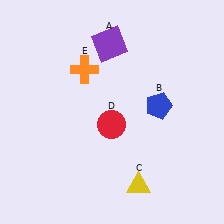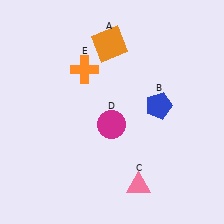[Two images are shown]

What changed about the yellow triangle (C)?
In Image 1, C is yellow. In Image 2, it changed to pink.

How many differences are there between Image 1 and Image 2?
There are 3 differences between the two images.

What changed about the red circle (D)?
In Image 1, D is red. In Image 2, it changed to magenta.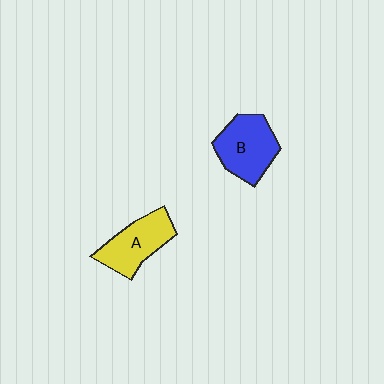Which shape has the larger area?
Shape B (blue).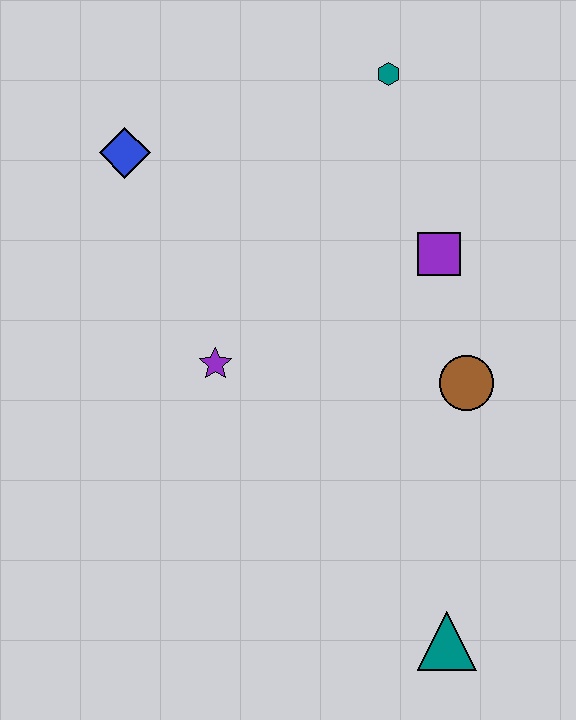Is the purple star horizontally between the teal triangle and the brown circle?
No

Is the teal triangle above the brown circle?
No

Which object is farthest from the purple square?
The teal triangle is farthest from the purple square.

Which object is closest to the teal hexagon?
The purple square is closest to the teal hexagon.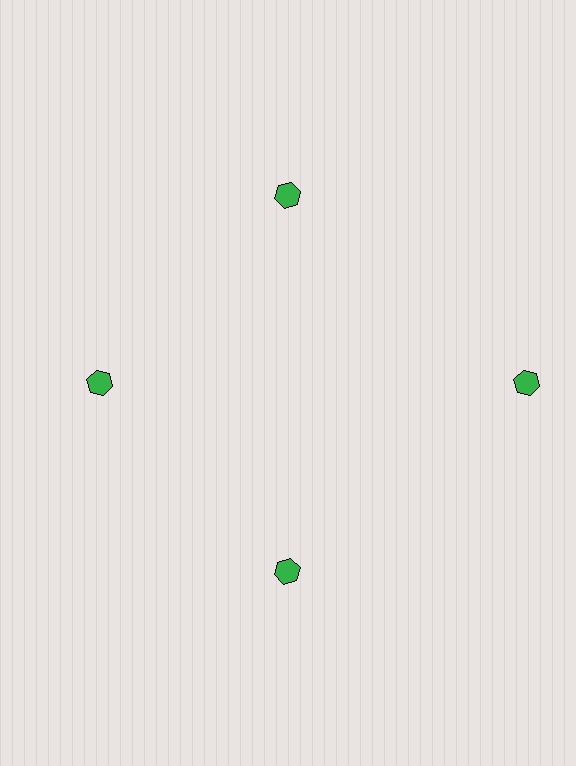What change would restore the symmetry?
The symmetry would be restored by moving it inward, back onto the ring so that all 4 hexagons sit at equal angles and equal distance from the center.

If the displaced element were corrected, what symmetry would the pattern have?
It would have 4-fold rotational symmetry — the pattern would map onto itself every 90 degrees.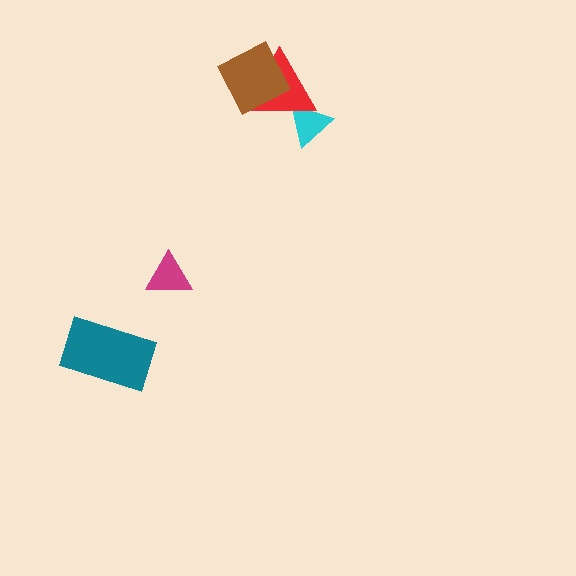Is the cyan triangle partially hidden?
Yes, it is partially covered by another shape.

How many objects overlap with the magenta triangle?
0 objects overlap with the magenta triangle.